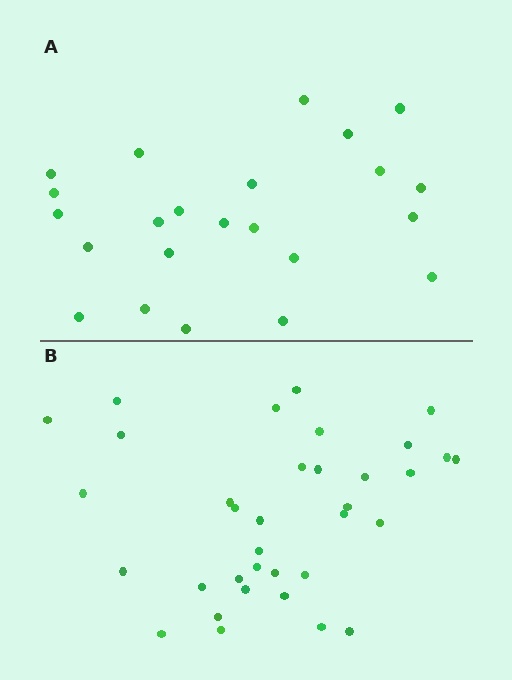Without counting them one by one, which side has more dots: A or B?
Region B (the bottom region) has more dots.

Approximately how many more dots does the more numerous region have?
Region B has roughly 12 or so more dots than region A.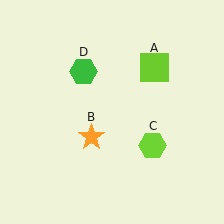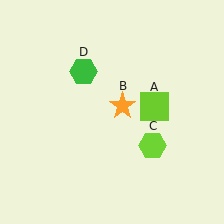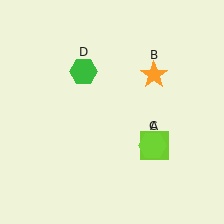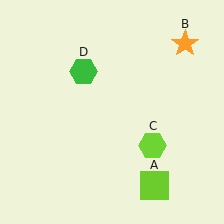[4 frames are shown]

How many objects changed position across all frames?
2 objects changed position: lime square (object A), orange star (object B).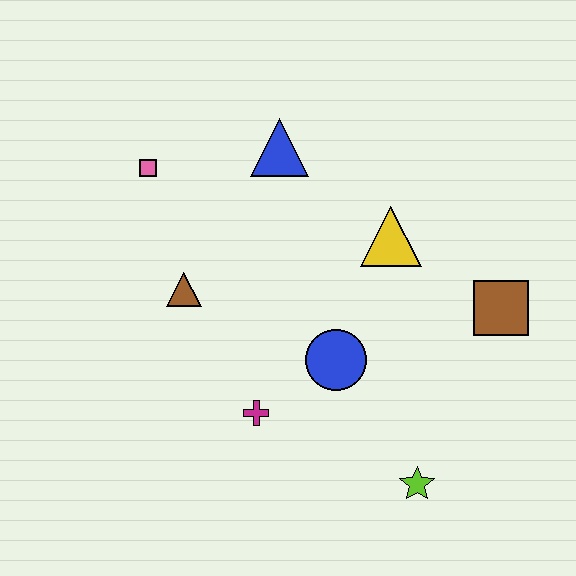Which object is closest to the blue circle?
The magenta cross is closest to the blue circle.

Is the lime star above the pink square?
No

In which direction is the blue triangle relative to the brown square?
The blue triangle is to the left of the brown square.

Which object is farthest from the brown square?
The pink square is farthest from the brown square.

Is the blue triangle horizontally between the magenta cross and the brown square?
Yes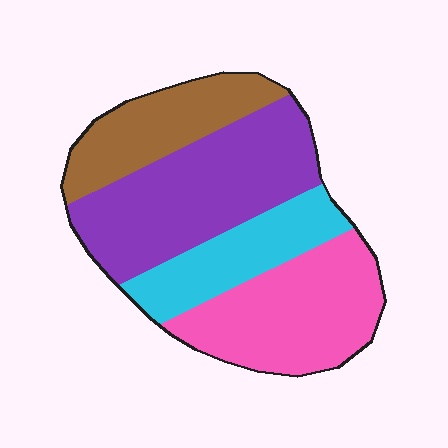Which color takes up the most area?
Purple, at roughly 35%.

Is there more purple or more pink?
Purple.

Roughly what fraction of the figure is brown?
Brown takes up about one fifth (1/5) of the figure.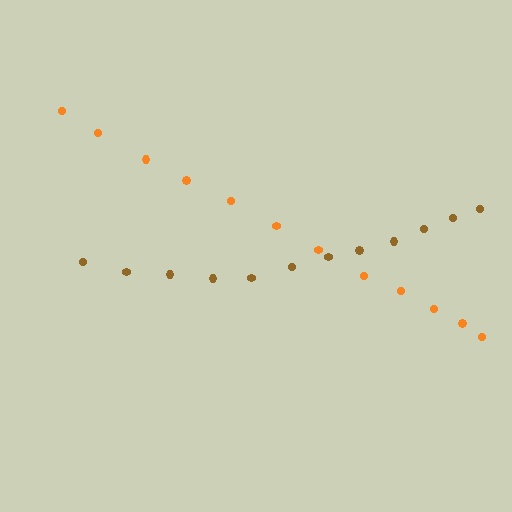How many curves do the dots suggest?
There are 2 distinct paths.